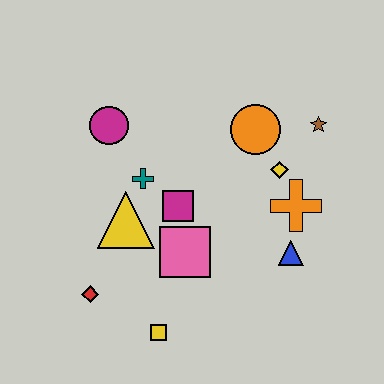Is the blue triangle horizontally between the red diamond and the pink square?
No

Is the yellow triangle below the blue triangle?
No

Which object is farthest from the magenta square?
The brown star is farthest from the magenta square.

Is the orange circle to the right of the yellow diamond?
No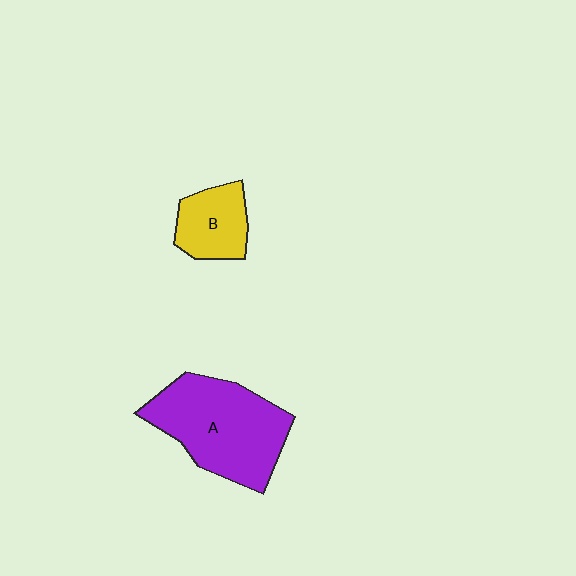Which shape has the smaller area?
Shape B (yellow).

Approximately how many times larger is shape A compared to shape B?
Approximately 2.3 times.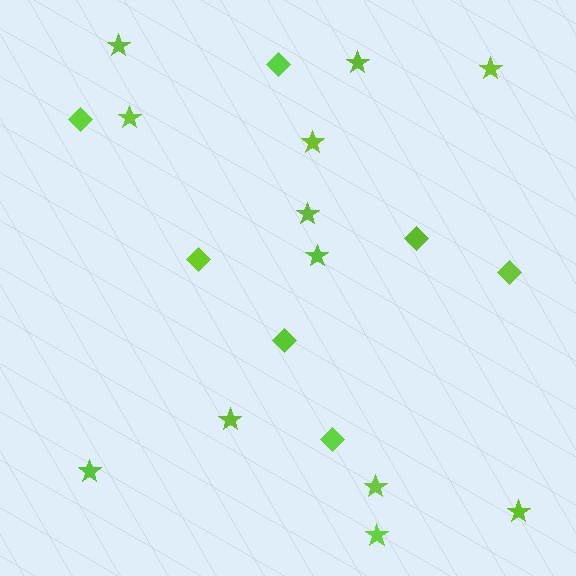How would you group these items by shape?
There are 2 groups: one group of diamonds (7) and one group of stars (12).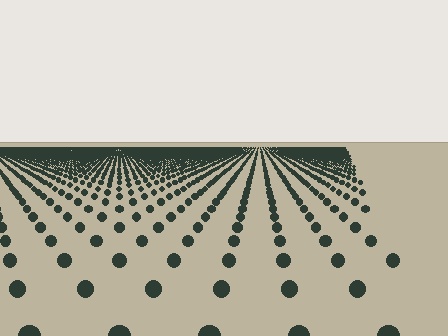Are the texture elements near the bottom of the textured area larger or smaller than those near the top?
Larger. Near the bottom, elements are closer to the viewer and appear at a bigger on-screen size.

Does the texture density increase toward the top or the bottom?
Density increases toward the top.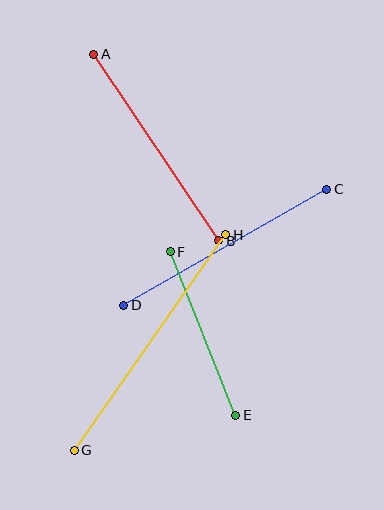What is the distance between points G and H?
The distance is approximately 263 pixels.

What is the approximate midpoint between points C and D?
The midpoint is at approximately (225, 247) pixels.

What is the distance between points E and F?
The distance is approximately 176 pixels.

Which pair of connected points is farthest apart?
Points G and H are farthest apart.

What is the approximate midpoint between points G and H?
The midpoint is at approximately (150, 342) pixels.